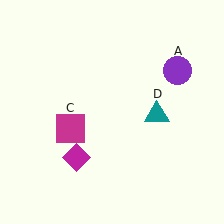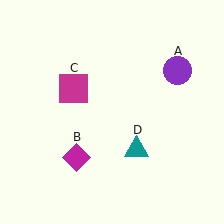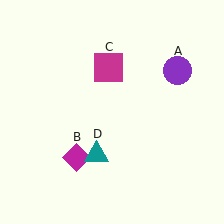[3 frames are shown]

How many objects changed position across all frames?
2 objects changed position: magenta square (object C), teal triangle (object D).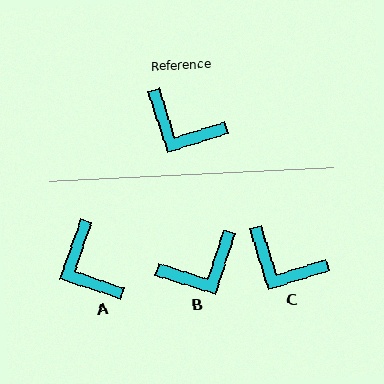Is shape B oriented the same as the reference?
No, it is off by about 55 degrees.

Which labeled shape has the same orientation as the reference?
C.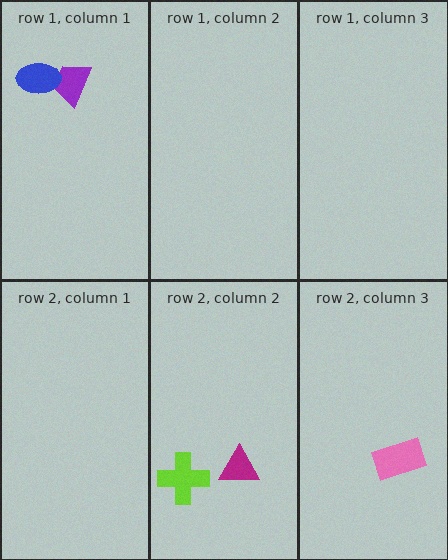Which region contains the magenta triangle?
The row 2, column 2 region.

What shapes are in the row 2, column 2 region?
The magenta triangle, the lime cross.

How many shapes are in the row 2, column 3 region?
1.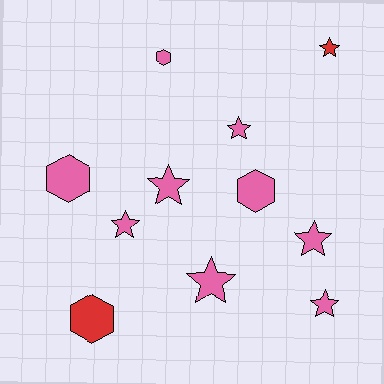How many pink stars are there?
There are 6 pink stars.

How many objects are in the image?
There are 11 objects.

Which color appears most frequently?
Pink, with 9 objects.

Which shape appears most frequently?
Star, with 7 objects.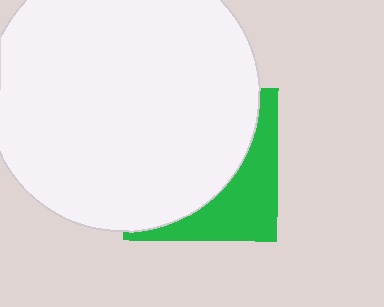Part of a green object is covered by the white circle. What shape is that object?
It is a square.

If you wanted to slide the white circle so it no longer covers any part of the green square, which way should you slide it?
Slide it toward the upper-left — that is the most direct way to separate the two shapes.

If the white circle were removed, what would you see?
You would see the complete green square.